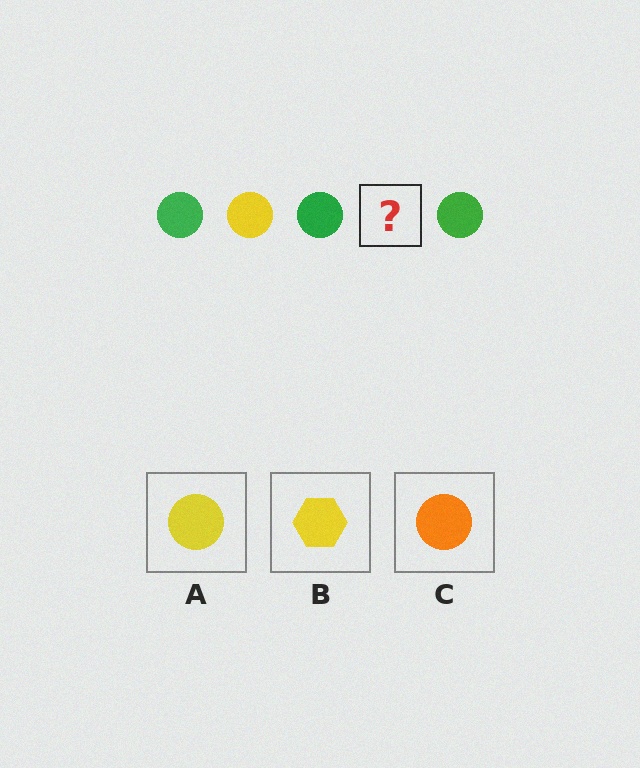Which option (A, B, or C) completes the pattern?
A.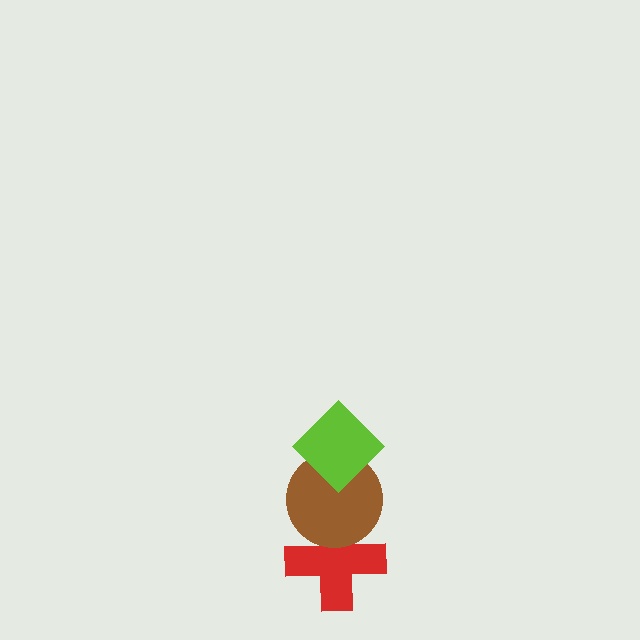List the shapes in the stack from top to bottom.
From top to bottom: the lime diamond, the brown circle, the red cross.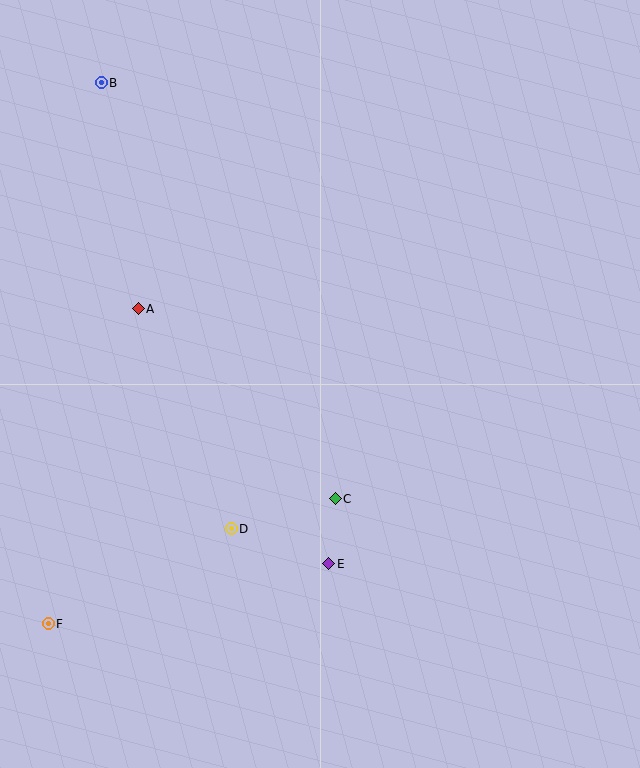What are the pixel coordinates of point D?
Point D is at (231, 529).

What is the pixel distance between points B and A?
The distance between B and A is 229 pixels.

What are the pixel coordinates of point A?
Point A is at (138, 309).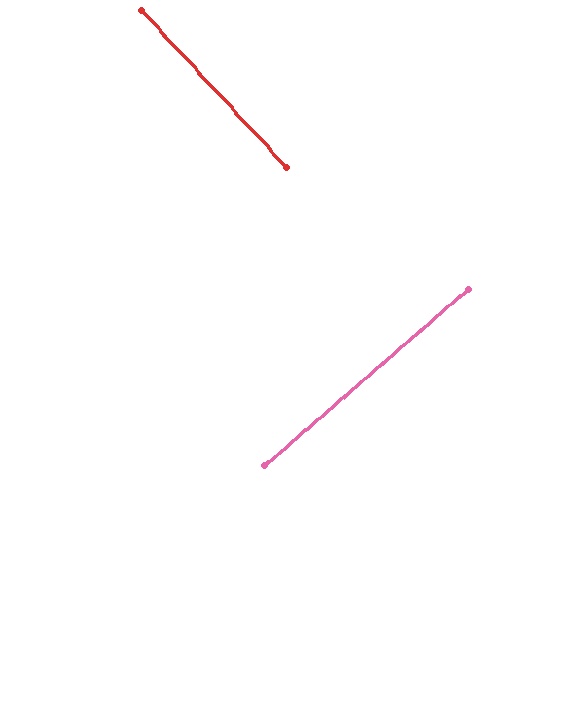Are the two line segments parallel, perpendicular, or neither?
Perpendicular — they meet at approximately 88°.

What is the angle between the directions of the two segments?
Approximately 88 degrees.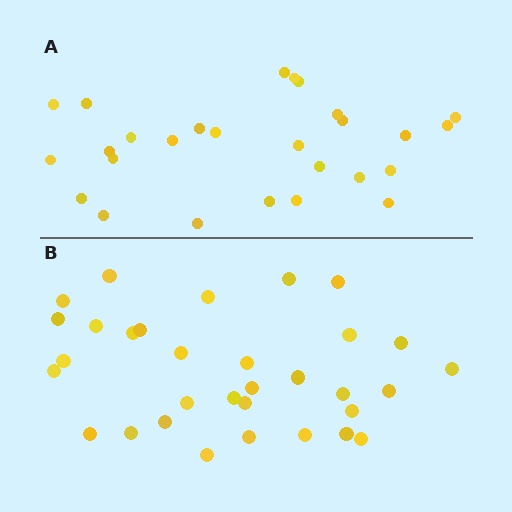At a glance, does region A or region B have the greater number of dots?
Region B (the bottom region) has more dots.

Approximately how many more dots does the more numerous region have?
Region B has about 5 more dots than region A.